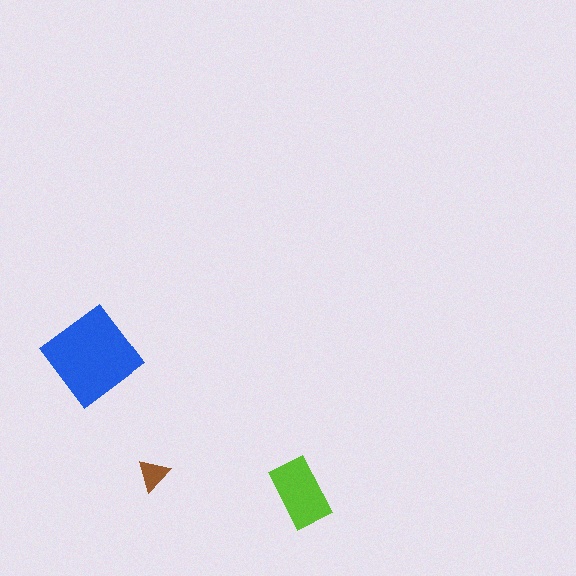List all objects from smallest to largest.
The brown triangle, the lime rectangle, the blue diamond.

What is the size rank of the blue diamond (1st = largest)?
1st.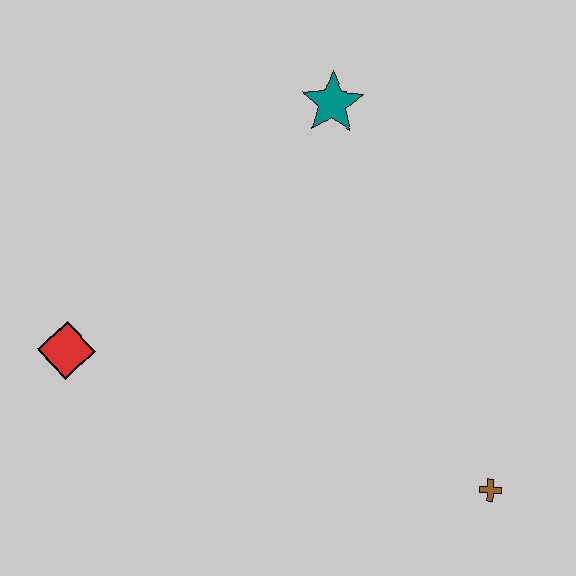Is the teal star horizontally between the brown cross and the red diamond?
Yes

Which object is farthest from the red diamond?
The brown cross is farthest from the red diamond.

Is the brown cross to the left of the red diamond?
No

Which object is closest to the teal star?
The red diamond is closest to the teal star.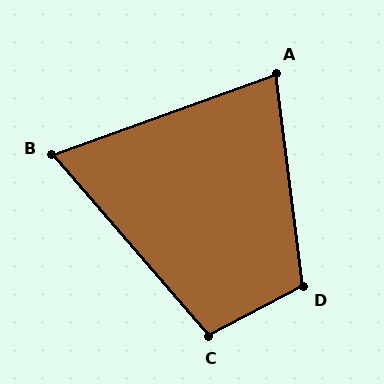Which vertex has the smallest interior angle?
B, at approximately 69 degrees.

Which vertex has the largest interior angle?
D, at approximately 111 degrees.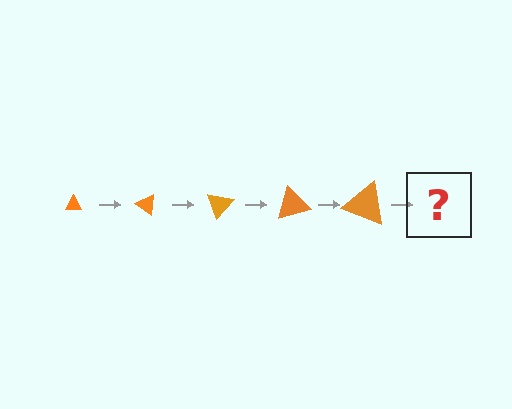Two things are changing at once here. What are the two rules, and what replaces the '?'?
The two rules are that the triangle grows larger each step and it rotates 35 degrees each step. The '?' should be a triangle, larger than the previous one and rotated 175 degrees from the start.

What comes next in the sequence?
The next element should be a triangle, larger than the previous one and rotated 175 degrees from the start.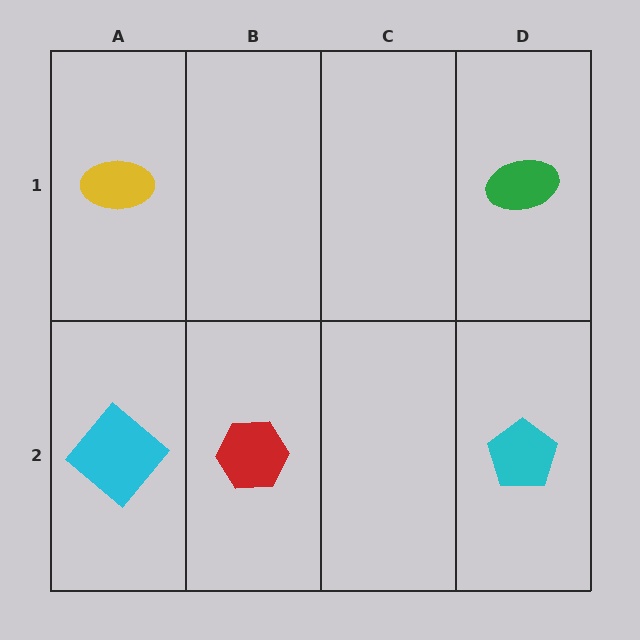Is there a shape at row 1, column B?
No, that cell is empty.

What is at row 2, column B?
A red hexagon.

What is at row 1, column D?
A green ellipse.